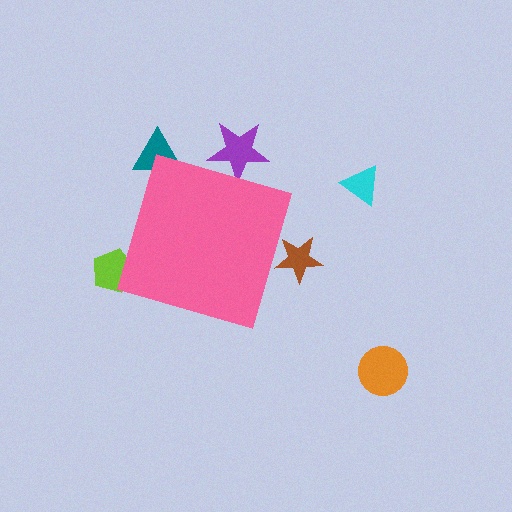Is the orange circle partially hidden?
No, the orange circle is fully visible.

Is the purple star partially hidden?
Yes, the purple star is partially hidden behind the pink diamond.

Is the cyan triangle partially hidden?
No, the cyan triangle is fully visible.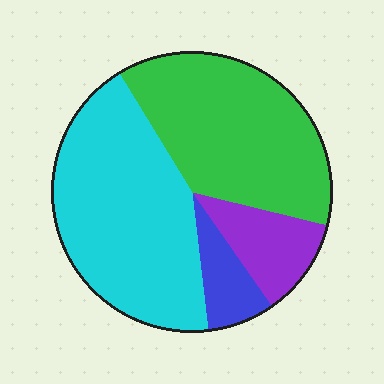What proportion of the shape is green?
Green takes up about three eighths (3/8) of the shape.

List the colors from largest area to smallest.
From largest to smallest: cyan, green, purple, blue.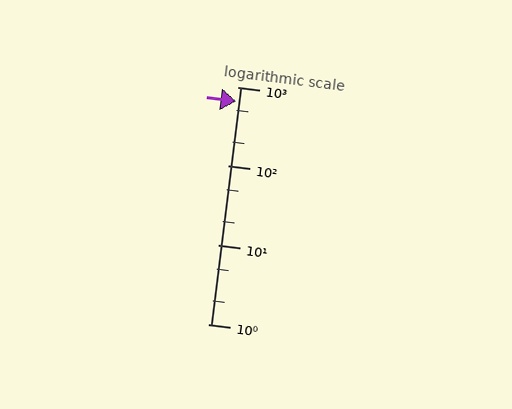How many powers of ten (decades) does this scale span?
The scale spans 3 decades, from 1 to 1000.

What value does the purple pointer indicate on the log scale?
The pointer indicates approximately 650.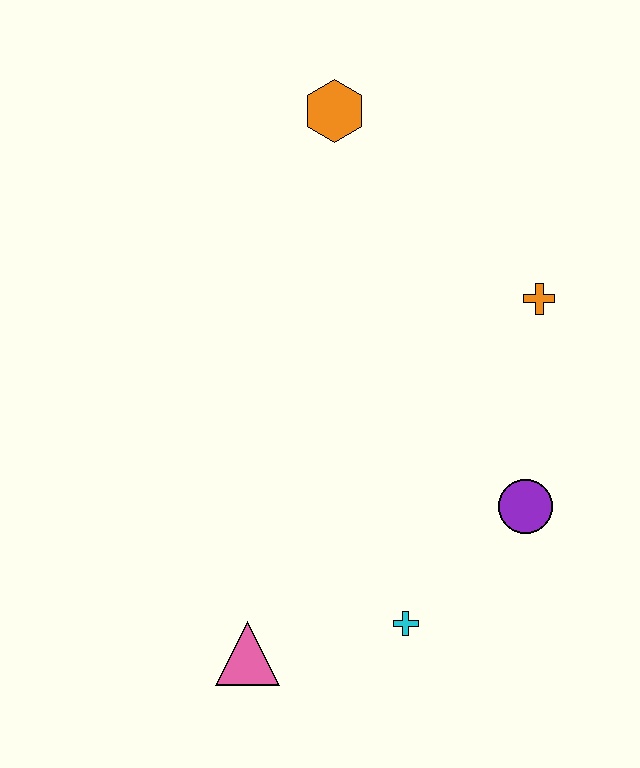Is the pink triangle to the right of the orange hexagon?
No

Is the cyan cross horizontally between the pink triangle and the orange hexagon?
No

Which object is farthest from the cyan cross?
The orange hexagon is farthest from the cyan cross.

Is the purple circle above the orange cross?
No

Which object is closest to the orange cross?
The purple circle is closest to the orange cross.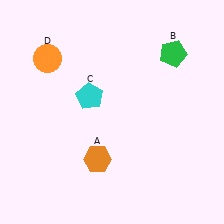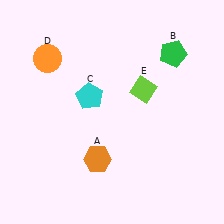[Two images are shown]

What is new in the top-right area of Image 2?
A lime diamond (E) was added in the top-right area of Image 2.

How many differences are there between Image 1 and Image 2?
There is 1 difference between the two images.